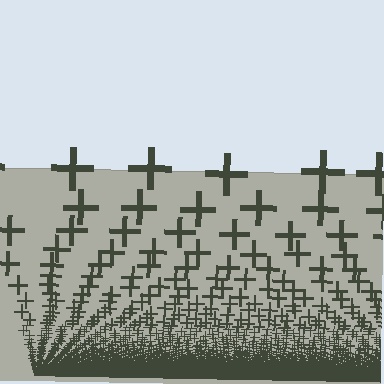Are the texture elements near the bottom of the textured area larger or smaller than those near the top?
Smaller. The gradient is inverted — elements near the bottom are smaller and denser.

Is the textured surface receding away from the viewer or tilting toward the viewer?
The surface appears to tilt toward the viewer. Texture elements get larger and sparser toward the top.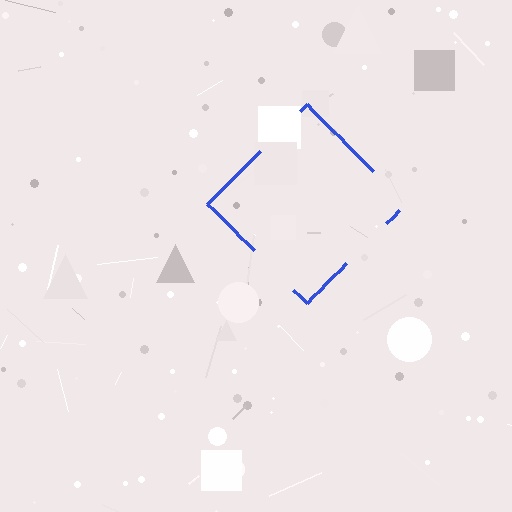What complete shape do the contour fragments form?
The contour fragments form a diamond.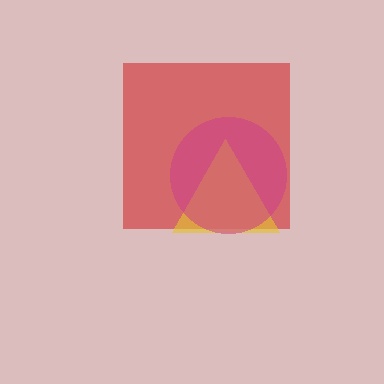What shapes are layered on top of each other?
The layered shapes are: a red square, a yellow triangle, a magenta circle.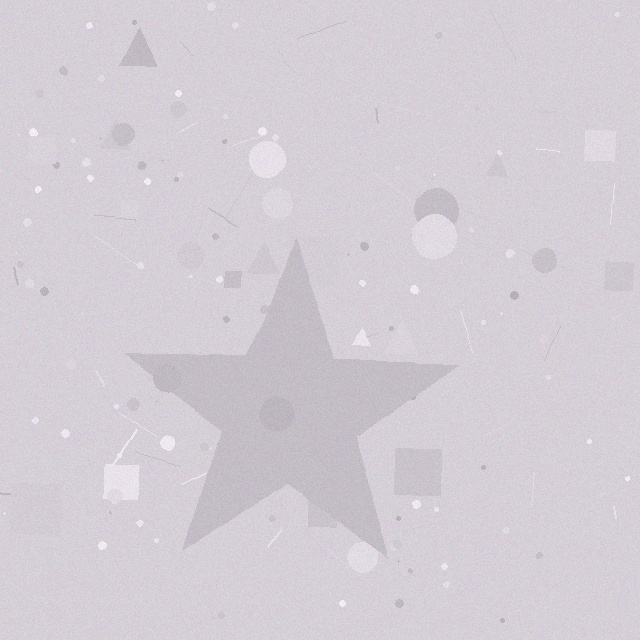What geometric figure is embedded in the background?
A star is embedded in the background.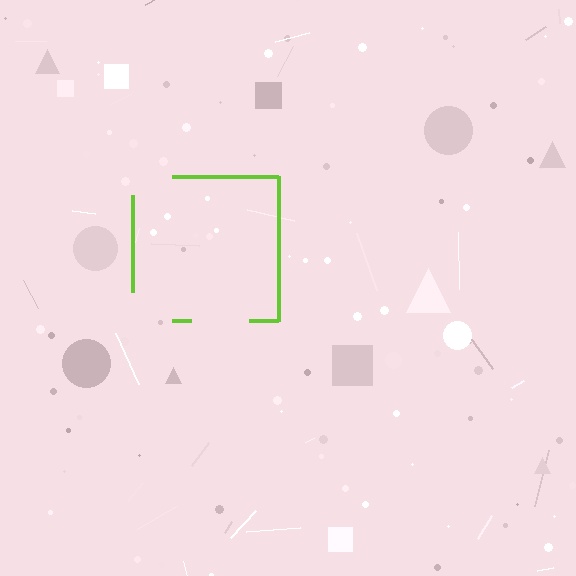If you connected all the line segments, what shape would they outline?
They would outline a square.